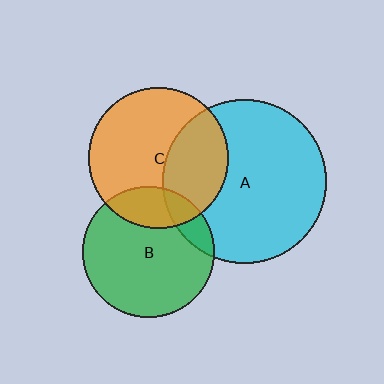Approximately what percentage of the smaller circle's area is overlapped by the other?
Approximately 15%.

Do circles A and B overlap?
Yes.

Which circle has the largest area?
Circle A (cyan).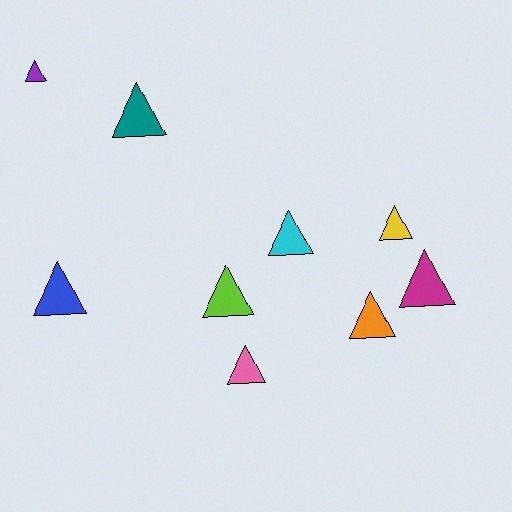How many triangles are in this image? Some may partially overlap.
There are 9 triangles.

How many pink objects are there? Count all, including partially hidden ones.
There is 1 pink object.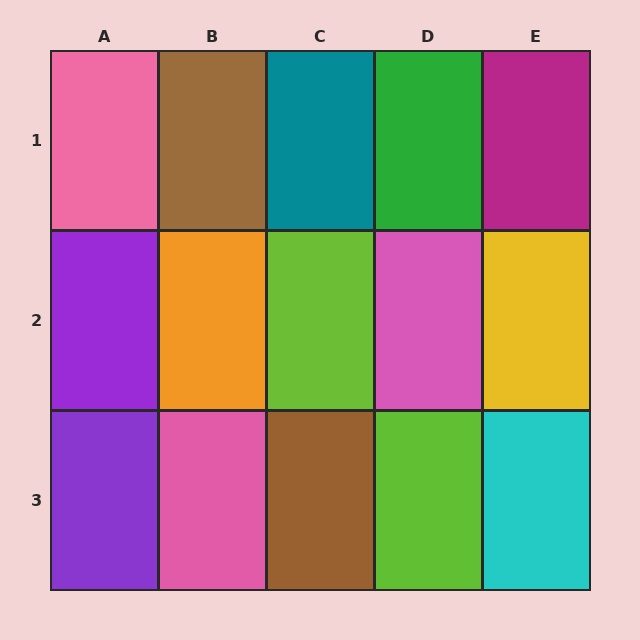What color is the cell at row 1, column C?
Teal.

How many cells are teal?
1 cell is teal.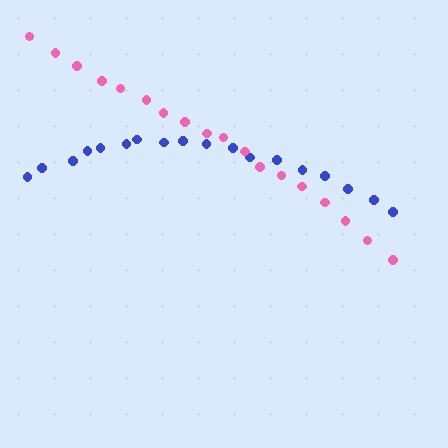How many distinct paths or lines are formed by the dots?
There are 2 distinct paths.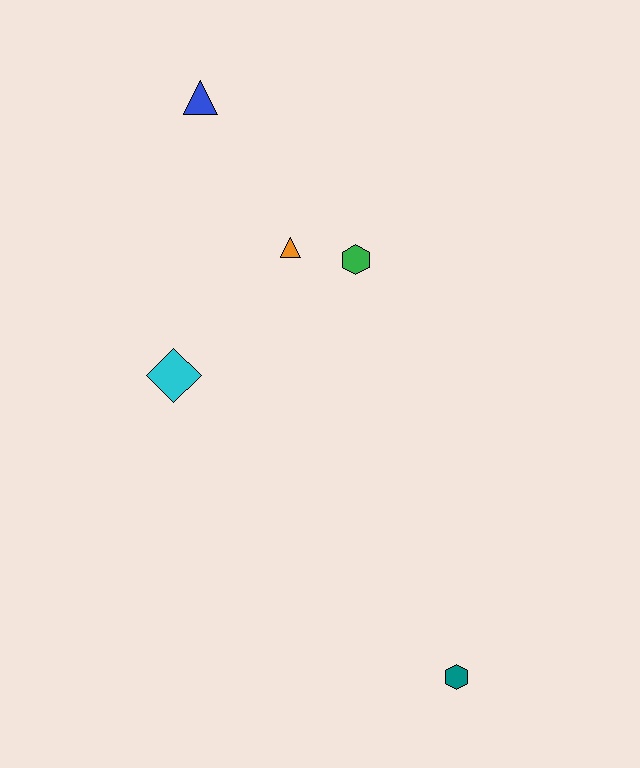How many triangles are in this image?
There are 2 triangles.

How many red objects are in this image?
There are no red objects.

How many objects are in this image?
There are 5 objects.